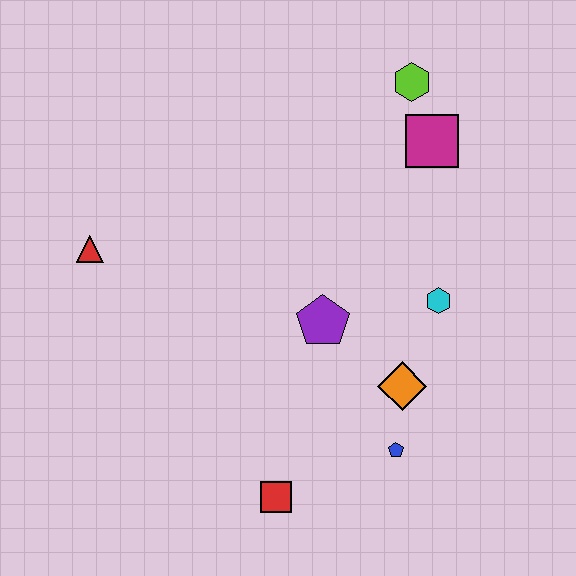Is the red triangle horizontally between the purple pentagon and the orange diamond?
No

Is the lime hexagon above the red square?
Yes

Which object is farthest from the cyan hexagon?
The red triangle is farthest from the cyan hexagon.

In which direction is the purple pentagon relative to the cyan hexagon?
The purple pentagon is to the left of the cyan hexagon.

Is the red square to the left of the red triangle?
No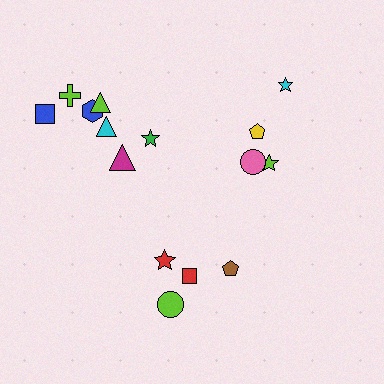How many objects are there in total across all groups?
There are 15 objects.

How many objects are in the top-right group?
There are 4 objects.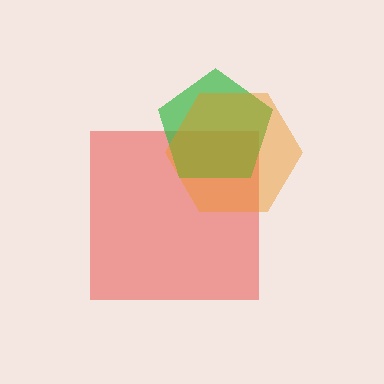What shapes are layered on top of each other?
The layered shapes are: a red square, a green pentagon, an orange hexagon.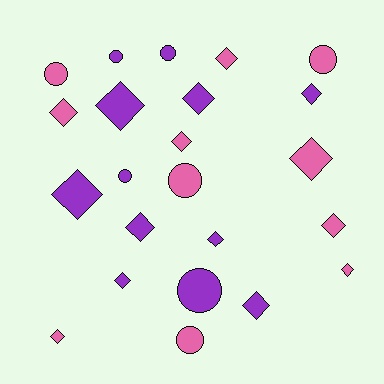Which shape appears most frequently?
Diamond, with 15 objects.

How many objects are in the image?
There are 23 objects.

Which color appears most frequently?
Purple, with 12 objects.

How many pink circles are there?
There are 4 pink circles.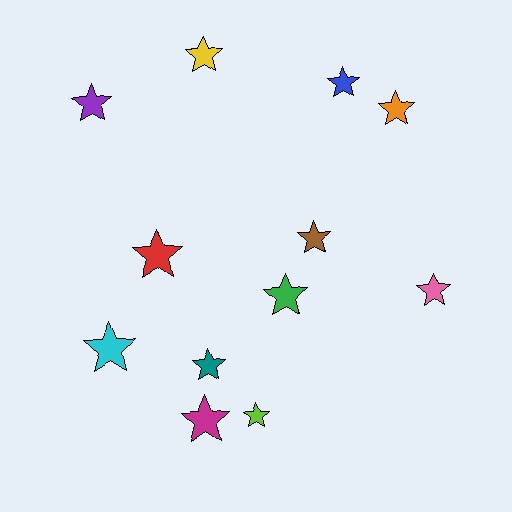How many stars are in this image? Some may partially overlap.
There are 12 stars.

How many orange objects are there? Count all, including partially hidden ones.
There is 1 orange object.